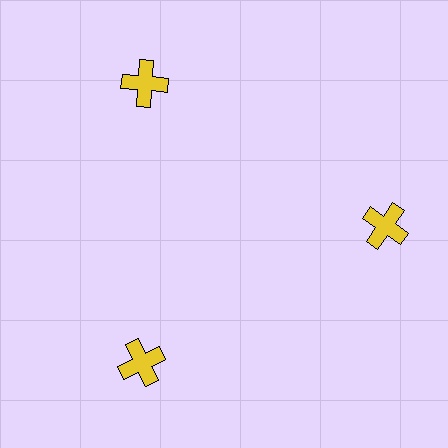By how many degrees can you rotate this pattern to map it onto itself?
The pattern maps onto itself every 120 degrees of rotation.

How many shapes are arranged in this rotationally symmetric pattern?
There are 3 shapes, arranged in 3 groups of 1.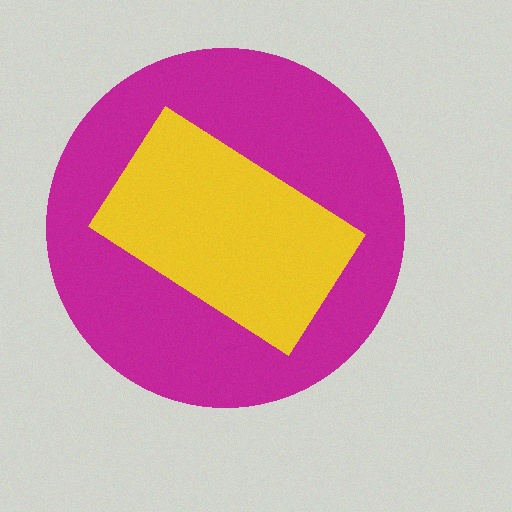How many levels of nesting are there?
2.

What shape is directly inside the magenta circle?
The yellow rectangle.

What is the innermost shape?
The yellow rectangle.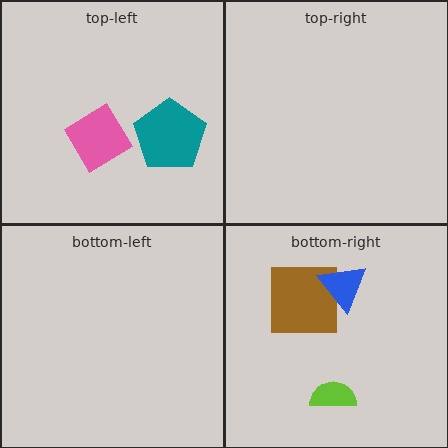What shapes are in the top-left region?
The teal pentagon, the pink diamond.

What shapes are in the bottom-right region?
The brown square, the lime semicircle, the blue triangle.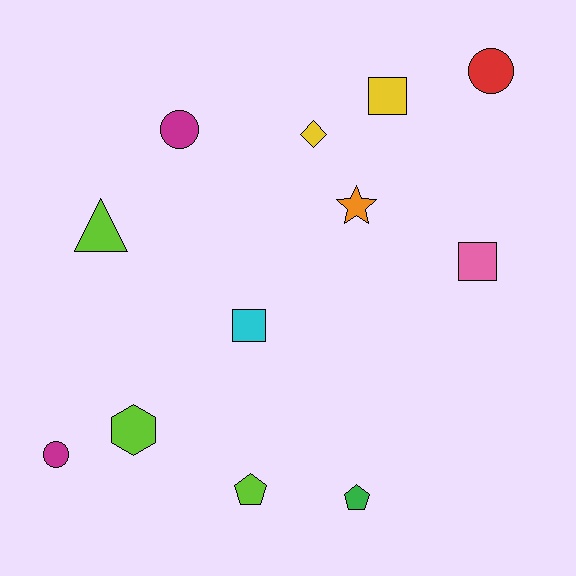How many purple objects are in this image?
There are no purple objects.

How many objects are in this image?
There are 12 objects.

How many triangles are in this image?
There is 1 triangle.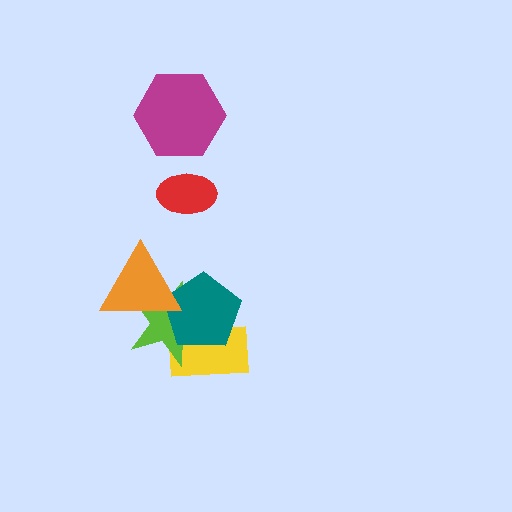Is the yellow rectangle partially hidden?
Yes, it is partially covered by another shape.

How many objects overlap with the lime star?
3 objects overlap with the lime star.